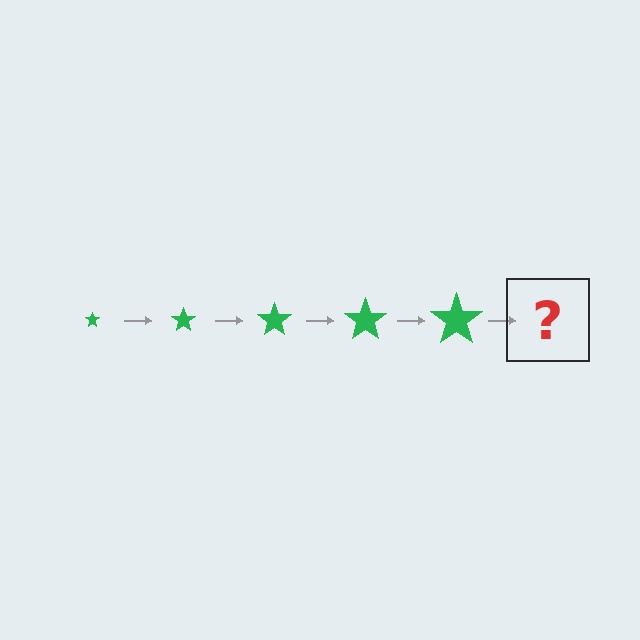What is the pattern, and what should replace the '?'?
The pattern is that the star gets progressively larger each step. The '?' should be a green star, larger than the previous one.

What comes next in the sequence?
The next element should be a green star, larger than the previous one.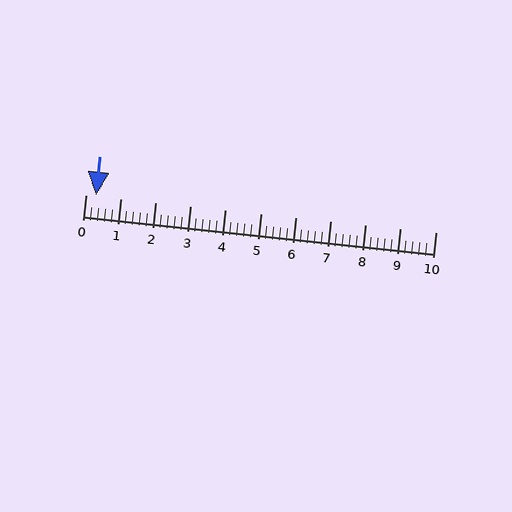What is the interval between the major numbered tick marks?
The major tick marks are spaced 1 units apart.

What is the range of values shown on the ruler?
The ruler shows values from 0 to 10.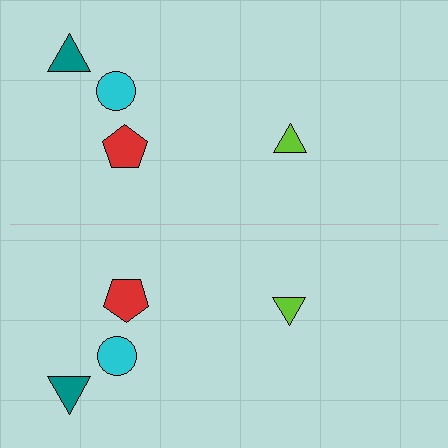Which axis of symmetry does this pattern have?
The pattern has a horizontal axis of symmetry running through the center of the image.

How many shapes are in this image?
There are 8 shapes in this image.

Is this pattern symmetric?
Yes, this pattern has bilateral (reflection) symmetry.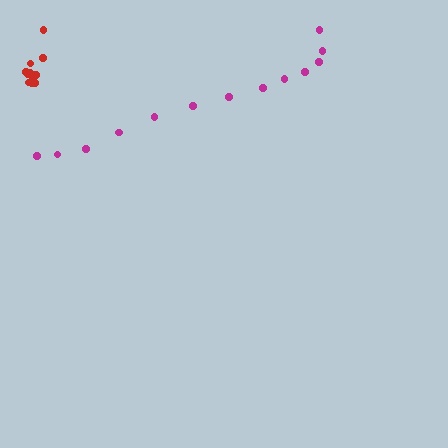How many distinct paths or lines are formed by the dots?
There are 2 distinct paths.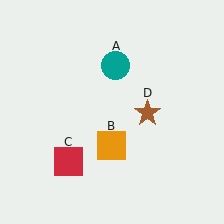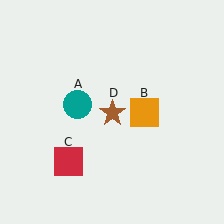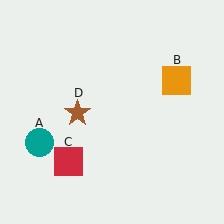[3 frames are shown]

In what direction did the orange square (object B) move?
The orange square (object B) moved up and to the right.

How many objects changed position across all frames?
3 objects changed position: teal circle (object A), orange square (object B), brown star (object D).